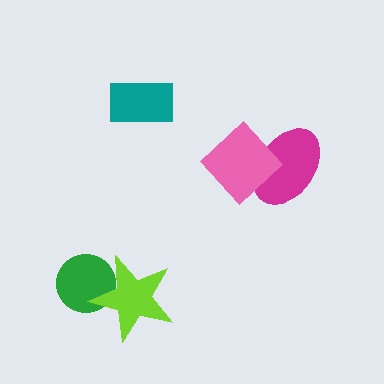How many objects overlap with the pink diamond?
1 object overlaps with the pink diamond.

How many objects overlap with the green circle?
1 object overlaps with the green circle.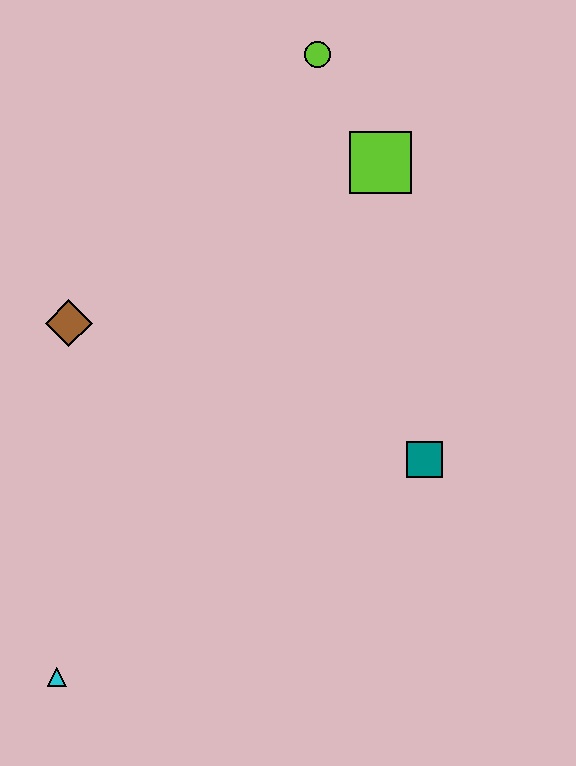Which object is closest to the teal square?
The lime square is closest to the teal square.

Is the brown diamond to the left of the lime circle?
Yes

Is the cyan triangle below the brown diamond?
Yes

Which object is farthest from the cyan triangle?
The lime circle is farthest from the cyan triangle.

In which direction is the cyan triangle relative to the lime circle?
The cyan triangle is below the lime circle.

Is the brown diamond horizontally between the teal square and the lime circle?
No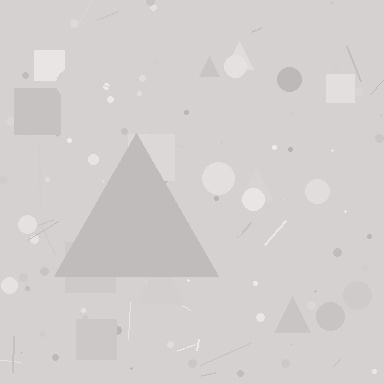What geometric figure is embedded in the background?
A triangle is embedded in the background.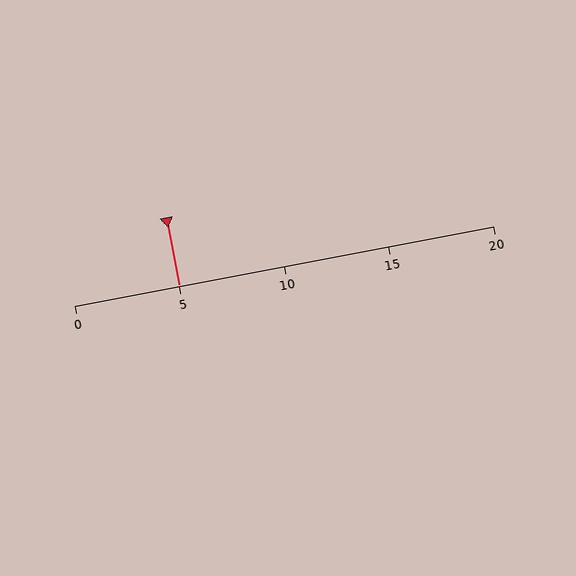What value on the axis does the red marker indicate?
The marker indicates approximately 5.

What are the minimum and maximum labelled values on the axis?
The axis runs from 0 to 20.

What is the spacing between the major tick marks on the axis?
The major ticks are spaced 5 apart.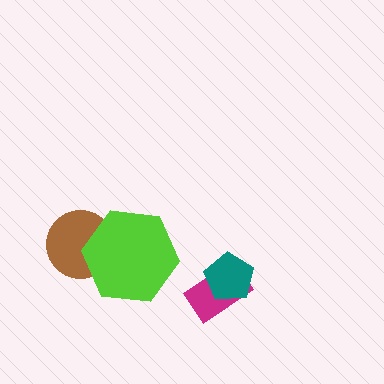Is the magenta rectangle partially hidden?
Yes, it is partially covered by another shape.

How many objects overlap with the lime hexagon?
1 object overlaps with the lime hexagon.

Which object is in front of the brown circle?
The lime hexagon is in front of the brown circle.